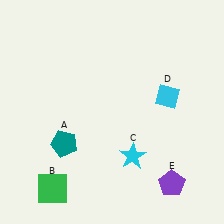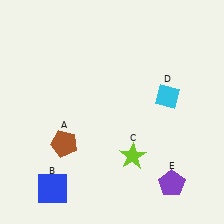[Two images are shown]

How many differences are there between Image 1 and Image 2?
There are 3 differences between the two images.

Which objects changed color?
A changed from teal to brown. B changed from green to blue. C changed from cyan to lime.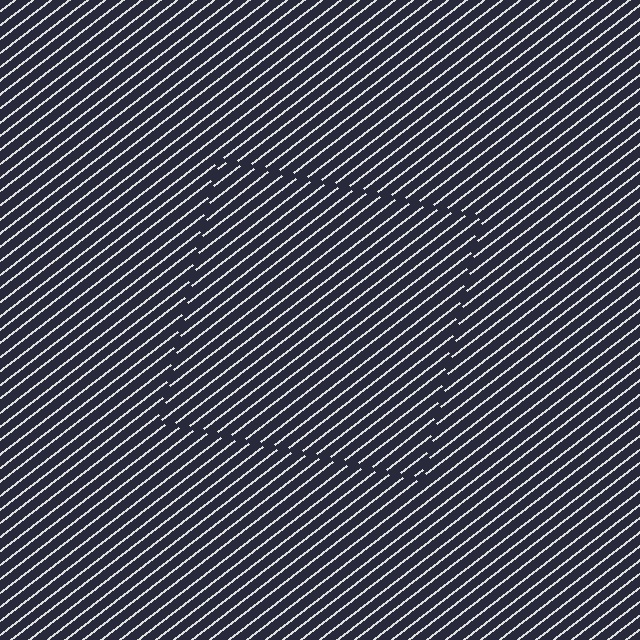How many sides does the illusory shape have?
4 sides — the line-ends trace a square.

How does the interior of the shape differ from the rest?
The interior of the shape contains the same grating, shifted by half a period — the contour is defined by the phase discontinuity where line-ends from the inner and outer gratings abut.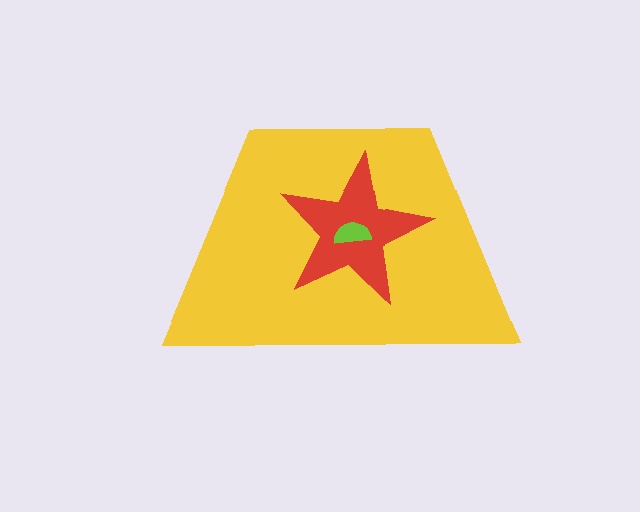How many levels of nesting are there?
3.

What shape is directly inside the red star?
The lime semicircle.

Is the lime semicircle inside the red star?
Yes.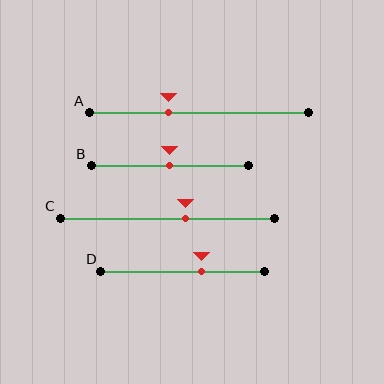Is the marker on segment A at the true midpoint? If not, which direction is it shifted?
No, the marker on segment A is shifted to the left by about 14% of the segment length.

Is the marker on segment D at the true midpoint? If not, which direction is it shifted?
No, the marker on segment D is shifted to the right by about 11% of the segment length.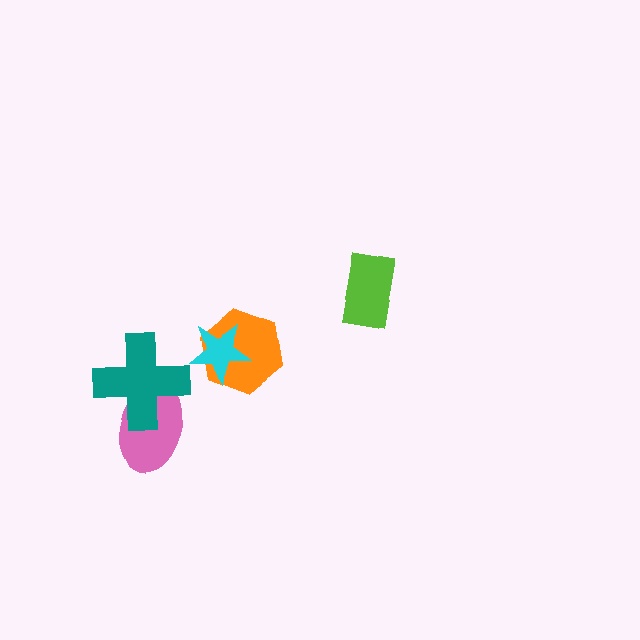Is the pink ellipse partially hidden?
Yes, it is partially covered by another shape.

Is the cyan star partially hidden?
No, no other shape covers it.